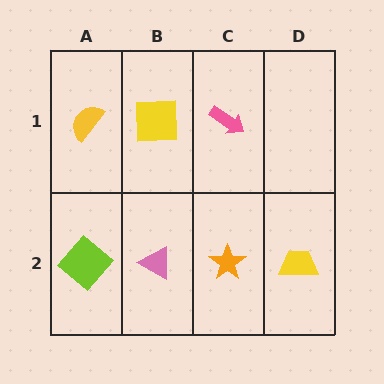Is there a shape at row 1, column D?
No, that cell is empty.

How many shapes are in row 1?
3 shapes.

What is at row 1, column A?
A yellow semicircle.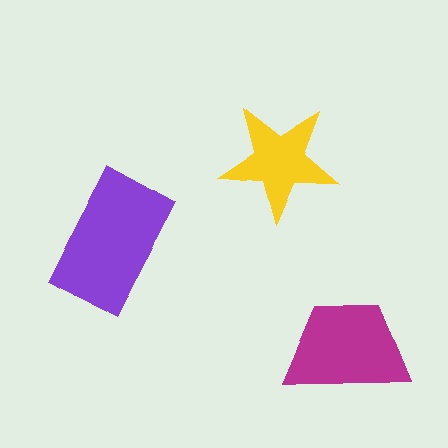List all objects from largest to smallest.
The purple rectangle, the magenta trapezoid, the yellow star.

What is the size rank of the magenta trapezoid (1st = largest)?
2nd.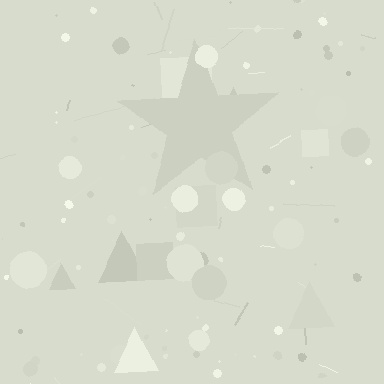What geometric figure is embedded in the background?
A star is embedded in the background.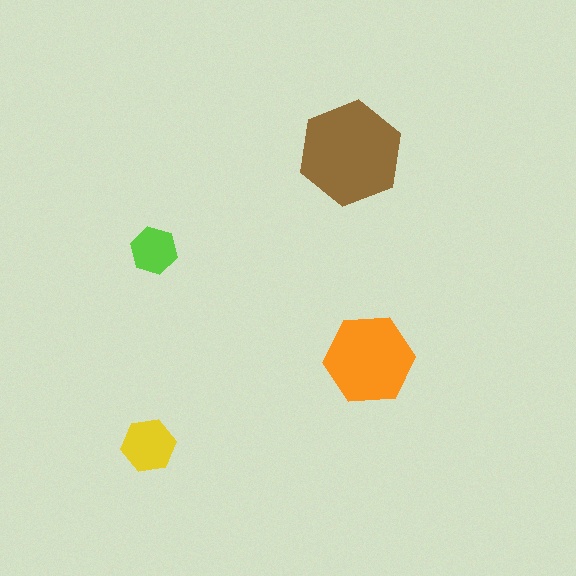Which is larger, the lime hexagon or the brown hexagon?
The brown one.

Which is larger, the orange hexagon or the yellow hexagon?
The orange one.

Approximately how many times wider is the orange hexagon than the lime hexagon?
About 2 times wider.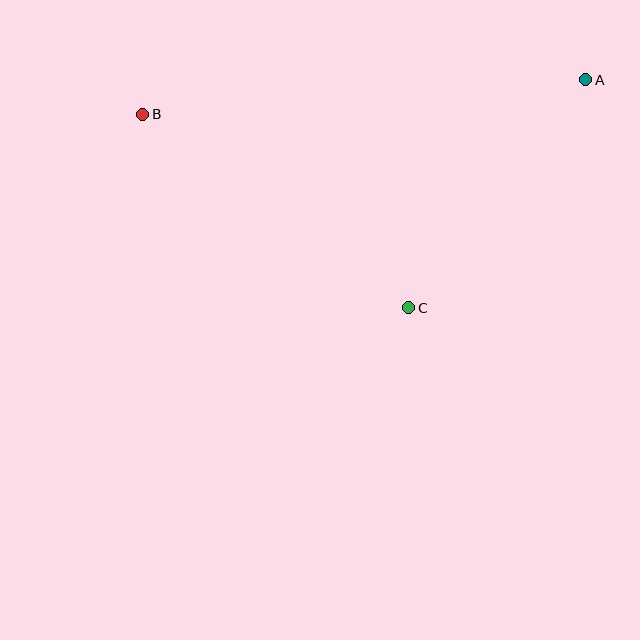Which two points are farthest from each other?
Points A and B are farthest from each other.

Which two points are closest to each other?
Points A and C are closest to each other.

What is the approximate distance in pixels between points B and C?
The distance between B and C is approximately 329 pixels.